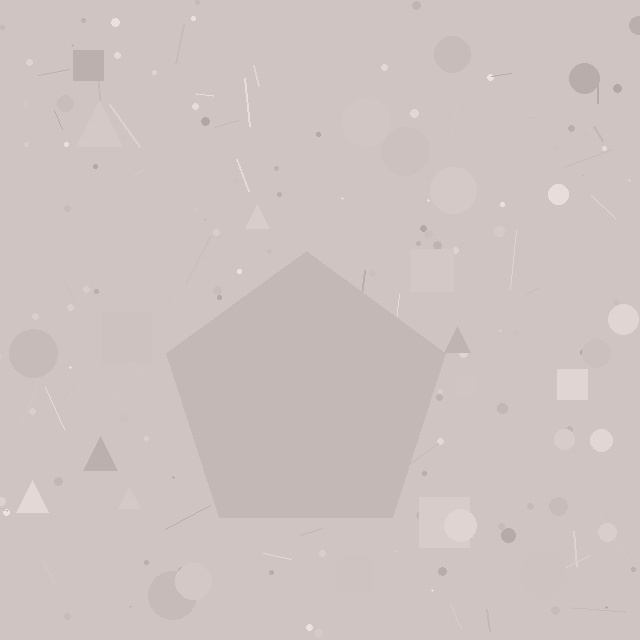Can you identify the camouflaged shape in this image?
The camouflaged shape is a pentagon.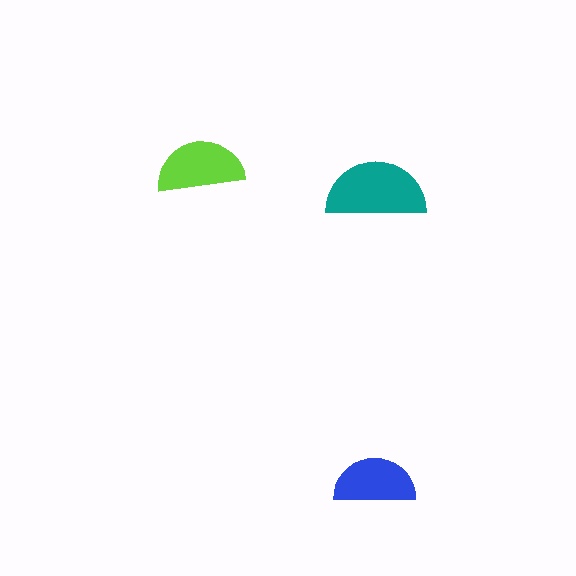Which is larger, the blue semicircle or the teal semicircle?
The teal one.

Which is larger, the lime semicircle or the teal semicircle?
The teal one.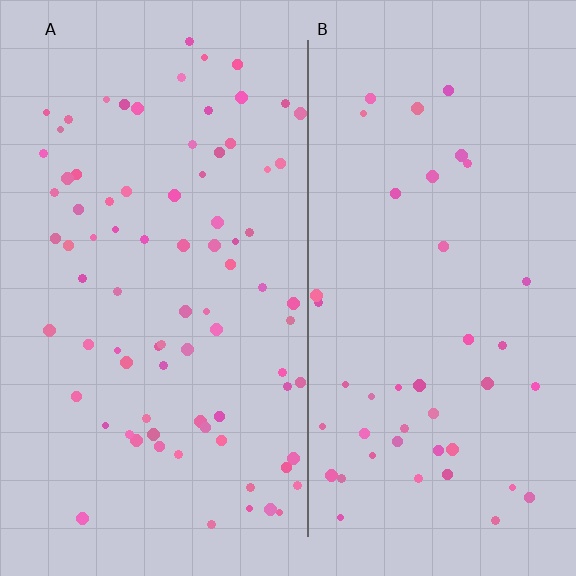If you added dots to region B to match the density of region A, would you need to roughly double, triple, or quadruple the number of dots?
Approximately double.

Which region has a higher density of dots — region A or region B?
A (the left).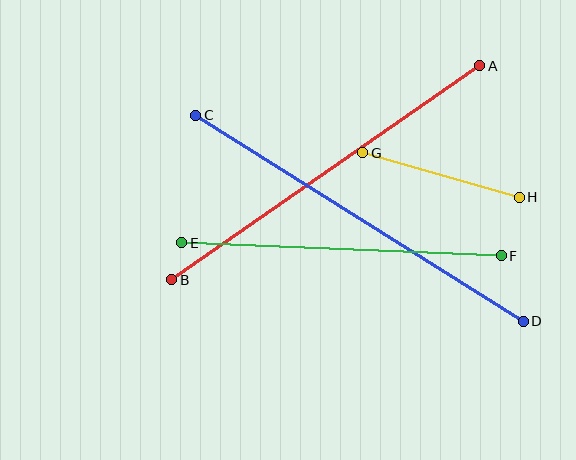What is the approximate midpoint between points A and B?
The midpoint is at approximately (326, 173) pixels.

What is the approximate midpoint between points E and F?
The midpoint is at approximately (341, 249) pixels.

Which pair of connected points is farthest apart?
Points C and D are farthest apart.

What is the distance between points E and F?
The distance is approximately 319 pixels.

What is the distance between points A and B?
The distance is approximately 375 pixels.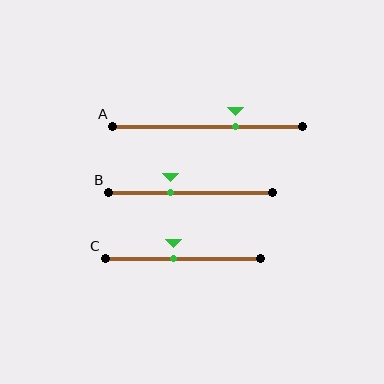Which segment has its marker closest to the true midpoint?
Segment C has its marker closest to the true midpoint.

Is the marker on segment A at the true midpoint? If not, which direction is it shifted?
No, the marker on segment A is shifted to the right by about 15% of the segment length.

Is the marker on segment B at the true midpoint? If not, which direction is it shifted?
No, the marker on segment B is shifted to the left by about 12% of the segment length.